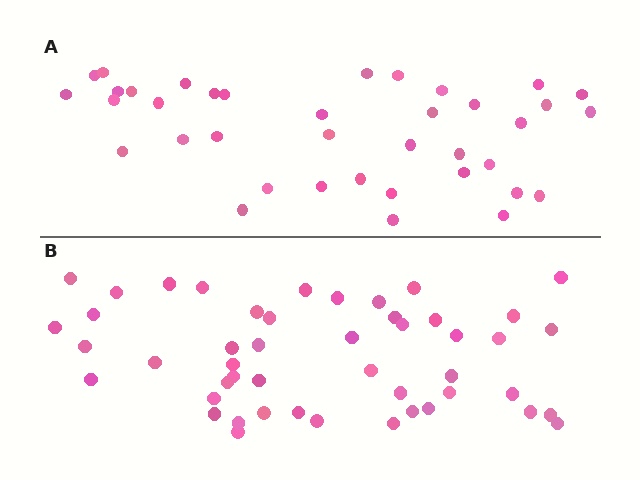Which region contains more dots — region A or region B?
Region B (the bottom region) has more dots.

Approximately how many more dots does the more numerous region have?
Region B has roughly 10 or so more dots than region A.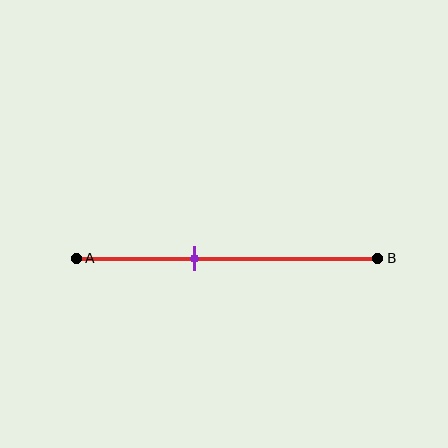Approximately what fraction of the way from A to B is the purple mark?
The purple mark is approximately 40% of the way from A to B.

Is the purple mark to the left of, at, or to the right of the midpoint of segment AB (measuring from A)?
The purple mark is to the left of the midpoint of segment AB.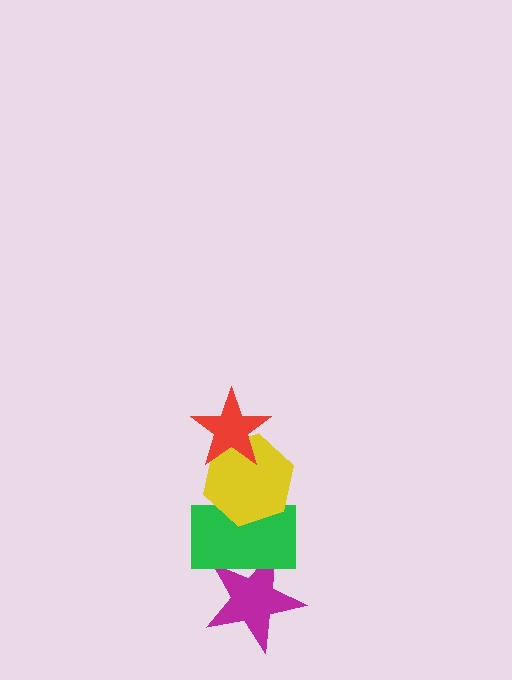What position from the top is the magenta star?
The magenta star is 4th from the top.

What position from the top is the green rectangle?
The green rectangle is 3rd from the top.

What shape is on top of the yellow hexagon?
The red star is on top of the yellow hexagon.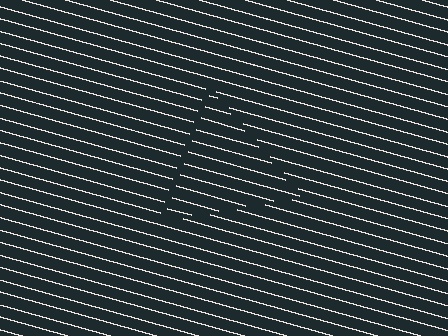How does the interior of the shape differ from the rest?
The interior of the shape contains the same grating, shifted by half a period — the contour is defined by the phase discontinuity where line-ends from the inner and outer gratings abut.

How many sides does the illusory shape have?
3 sides — the line-ends trace a triangle.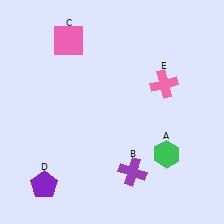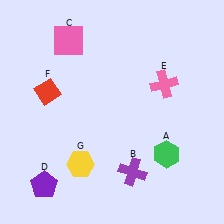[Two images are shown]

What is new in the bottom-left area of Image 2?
A yellow hexagon (G) was added in the bottom-left area of Image 2.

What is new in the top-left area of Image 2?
A red diamond (F) was added in the top-left area of Image 2.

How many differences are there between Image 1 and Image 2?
There are 2 differences between the two images.